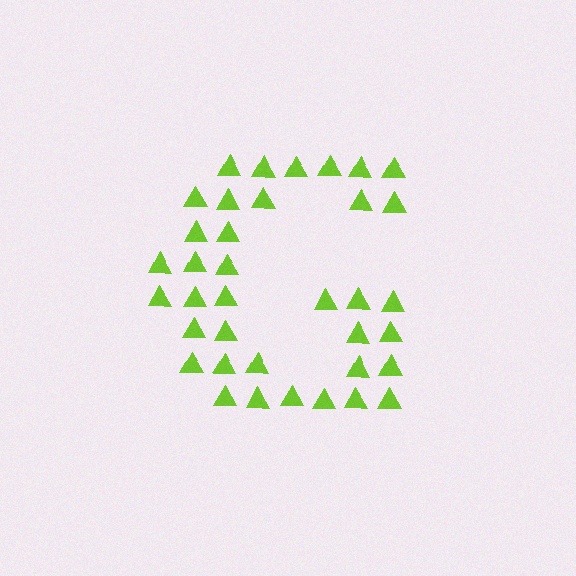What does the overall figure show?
The overall figure shows the letter G.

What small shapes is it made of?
It is made of small triangles.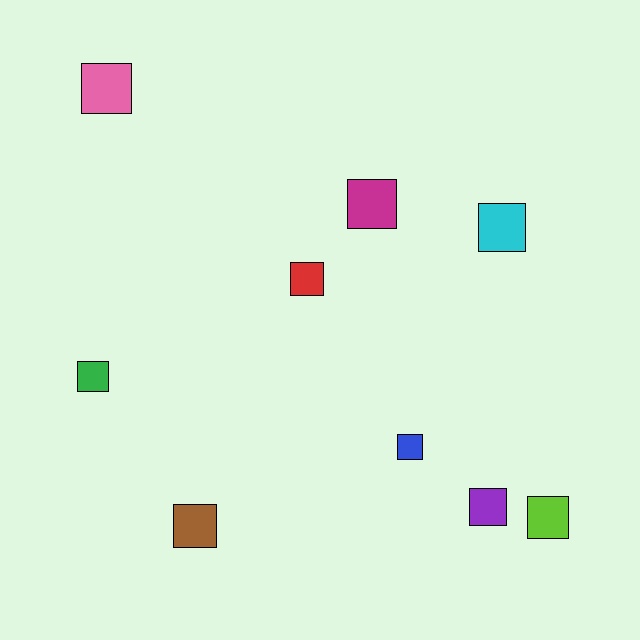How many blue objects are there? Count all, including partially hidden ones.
There is 1 blue object.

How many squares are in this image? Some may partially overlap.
There are 9 squares.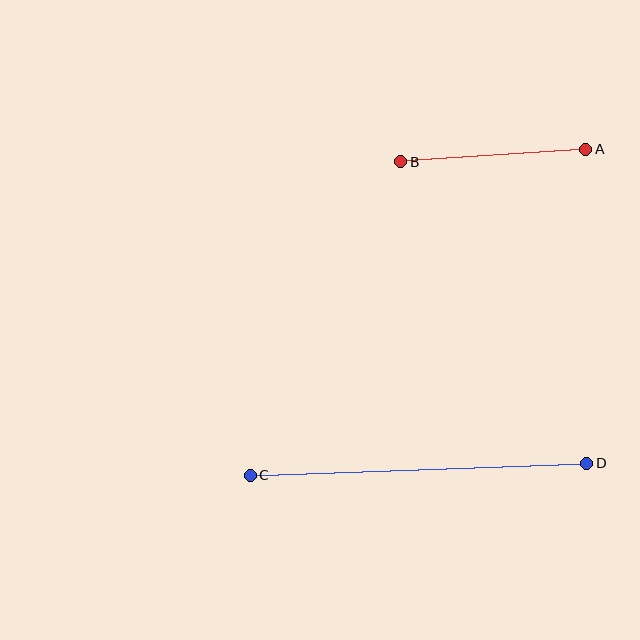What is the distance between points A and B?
The distance is approximately 186 pixels.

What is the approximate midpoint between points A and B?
The midpoint is at approximately (493, 156) pixels.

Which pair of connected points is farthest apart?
Points C and D are farthest apart.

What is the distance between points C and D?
The distance is approximately 337 pixels.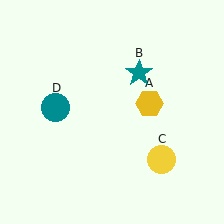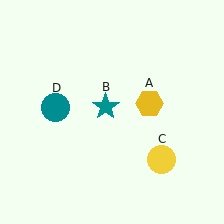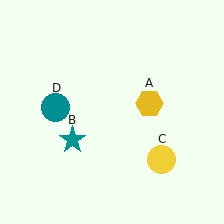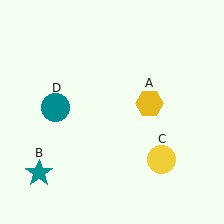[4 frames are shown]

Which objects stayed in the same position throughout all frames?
Yellow hexagon (object A) and yellow circle (object C) and teal circle (object D) remained stationary.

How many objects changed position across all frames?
1 object changed position: teal star (object B).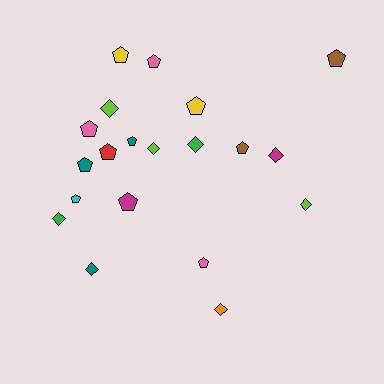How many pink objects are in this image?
There are 3 pink objects.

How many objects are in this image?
There are 20 objects.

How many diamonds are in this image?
There are 8 diamonds.